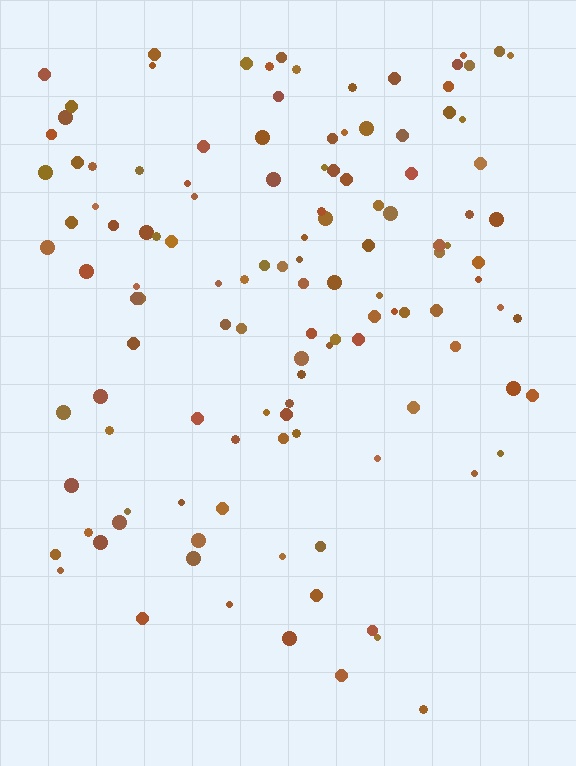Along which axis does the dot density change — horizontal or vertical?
Vertical.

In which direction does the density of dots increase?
From bottom to top, with the top side densest.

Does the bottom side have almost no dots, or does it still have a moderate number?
Still a moderate number, just noticeably fewer than the top.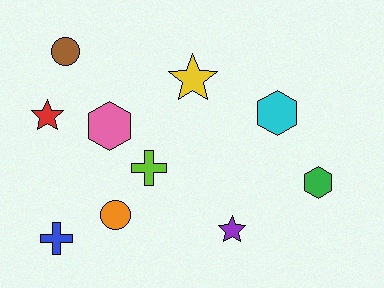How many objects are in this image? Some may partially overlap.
There are 10 objects.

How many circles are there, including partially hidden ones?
There are 2 circles.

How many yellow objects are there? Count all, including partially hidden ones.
There is 1 yellow object.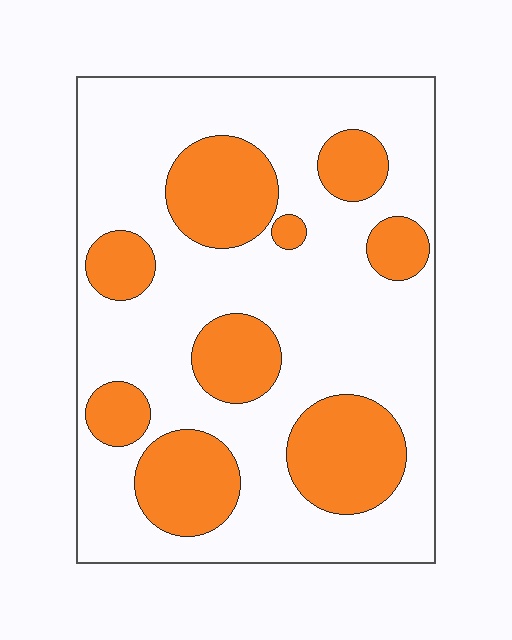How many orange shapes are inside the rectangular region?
9.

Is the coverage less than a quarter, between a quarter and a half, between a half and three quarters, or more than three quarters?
Between a quarter and a half.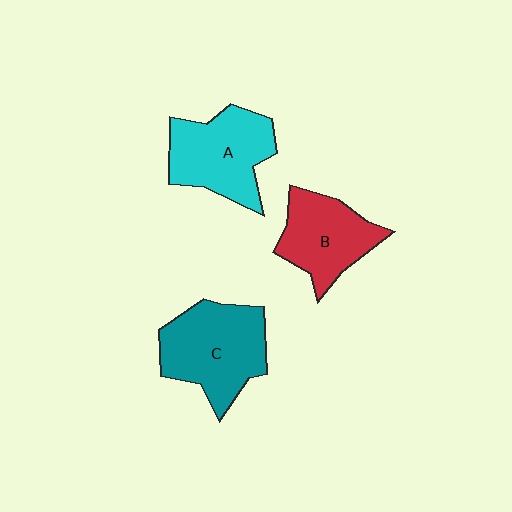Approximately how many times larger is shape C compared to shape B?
Approximately 1.3 times.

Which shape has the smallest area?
Shape B (red).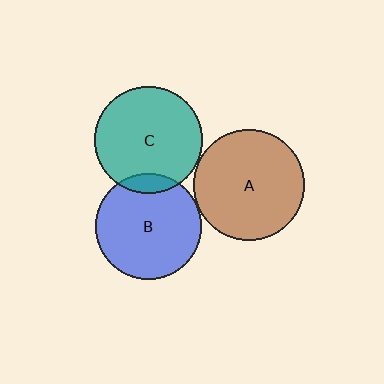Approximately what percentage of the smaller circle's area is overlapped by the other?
Approximately 10%.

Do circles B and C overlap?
Yes.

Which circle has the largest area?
Circle A (brown).